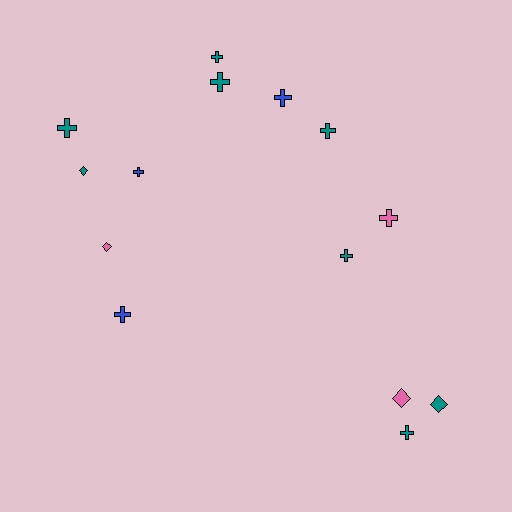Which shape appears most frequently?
Cross, with 10 objects.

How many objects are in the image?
There are 14 objects.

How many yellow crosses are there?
There are no yellow crosses.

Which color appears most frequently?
Teal, with 8 objects.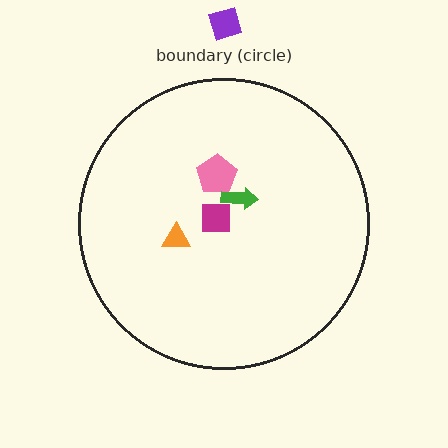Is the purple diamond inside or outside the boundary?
Outside.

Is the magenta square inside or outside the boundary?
Inside.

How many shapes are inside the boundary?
4 inside, 1 outside.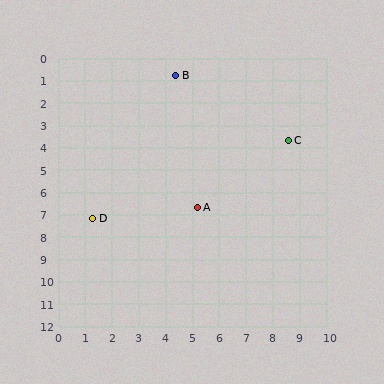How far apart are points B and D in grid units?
Points B and D are about 7.1 grid units apart.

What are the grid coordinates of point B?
Point B is at approximately (4.4, 0.8).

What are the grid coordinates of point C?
Point C is at approximately (8.6, 3.7).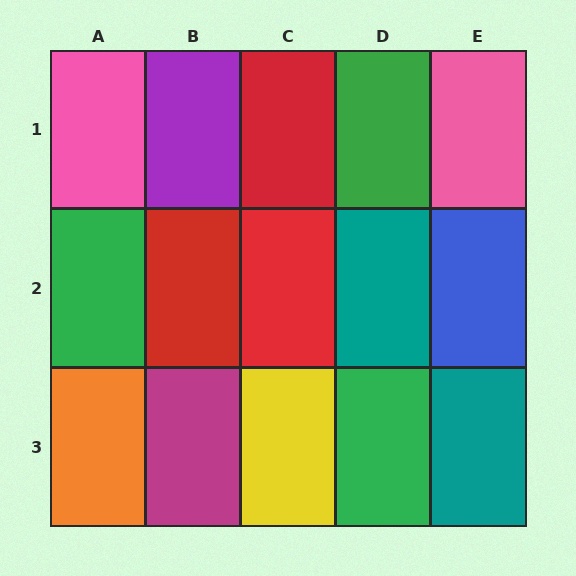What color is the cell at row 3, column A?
Orange.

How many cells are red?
3 cells are red.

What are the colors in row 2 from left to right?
Green, red, red, teal, blue.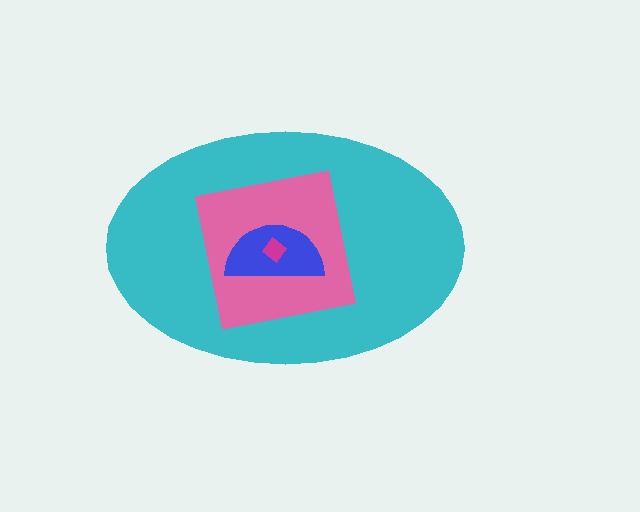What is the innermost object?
The magenta diamond.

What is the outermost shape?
The cyan ellipse.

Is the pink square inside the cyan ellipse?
Yes.